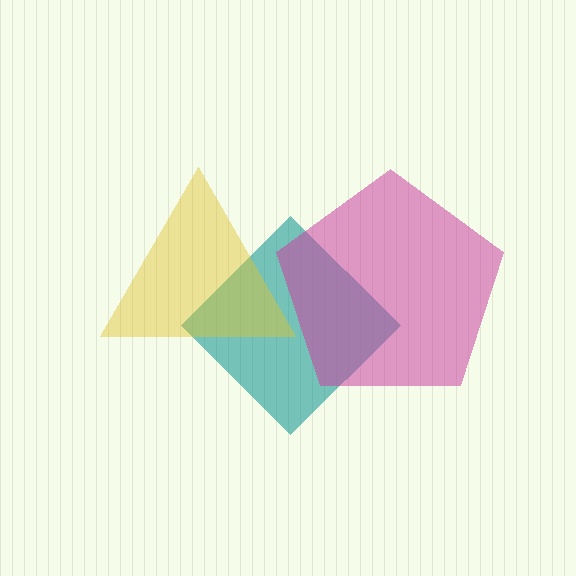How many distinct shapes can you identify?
There are 3 distinct shapes: a teal diamond, a magenta pentagon, a yellow triangle.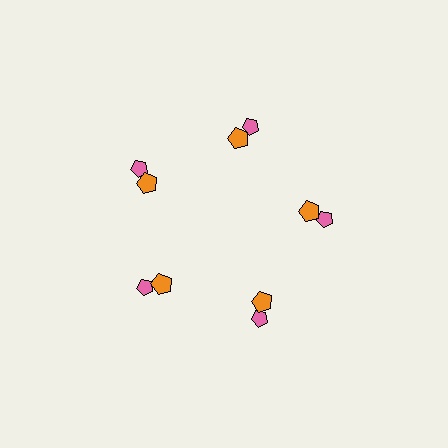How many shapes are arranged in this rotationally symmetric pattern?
There are 10 shapes, arranged in 5 groups of 2.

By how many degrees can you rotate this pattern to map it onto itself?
The pattern maps onto itself every 72 degrees of rotation.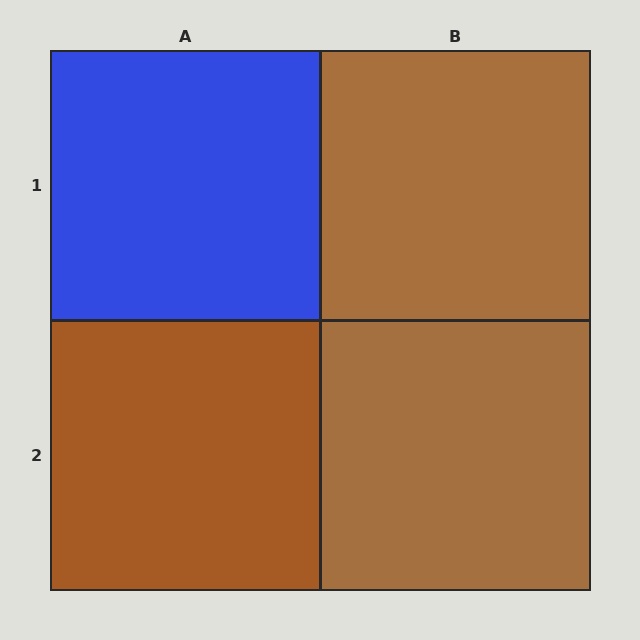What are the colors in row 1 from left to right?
Blue, brown.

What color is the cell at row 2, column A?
Brown.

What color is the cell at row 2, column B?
Brown.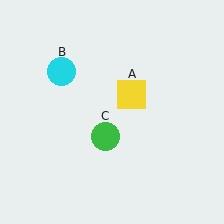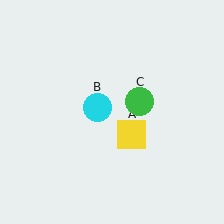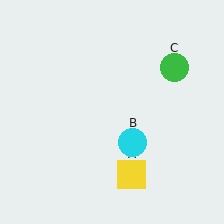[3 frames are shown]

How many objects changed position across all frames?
3 objects changed position: yellow square (object A), cyan circle (object B), green circle (object C).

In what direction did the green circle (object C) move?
The green circle (object C) moved up and to the right.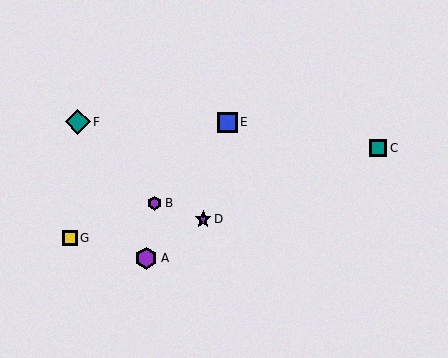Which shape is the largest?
The teal diamond (labeled F) is the largest.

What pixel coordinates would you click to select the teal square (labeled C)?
Click at (378, 148) to select the teal square C.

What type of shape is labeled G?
Shape G is a yellow square.